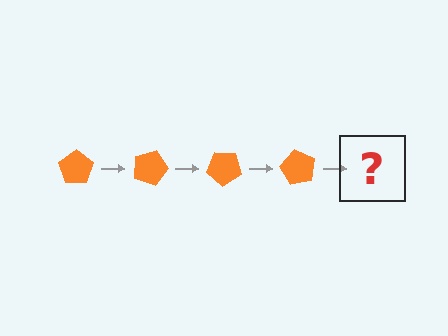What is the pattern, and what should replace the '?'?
The pattern is that the pentagon rotates 20 degrees each step. The '?' should be an orange pentagon rotated 80 degrees.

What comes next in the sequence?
The next element should be an orange pentagon rotated 80 degrees.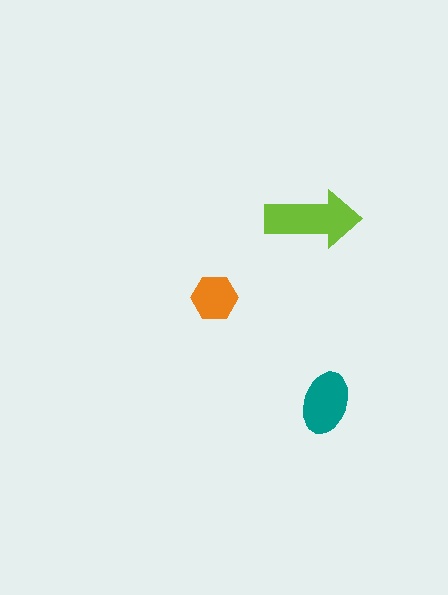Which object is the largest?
The lime arrow.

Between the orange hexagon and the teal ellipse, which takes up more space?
The teal ellipse.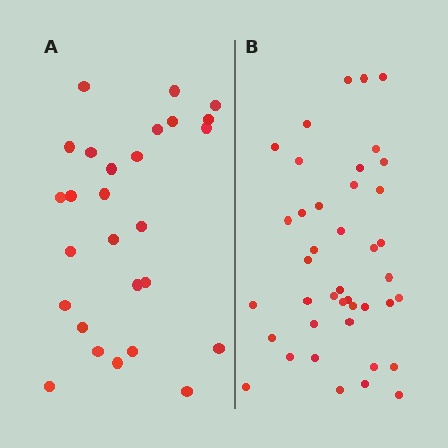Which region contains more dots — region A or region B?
Region B (the right region) has more dots.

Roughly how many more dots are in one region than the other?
Region B has approximately 15 more dots than region A.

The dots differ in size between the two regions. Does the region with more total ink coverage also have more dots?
No. Region A has more total ink coverage because its dots are larger, but region B actually contains more individual dots. Total area can be misleading — the number of items is what matters here.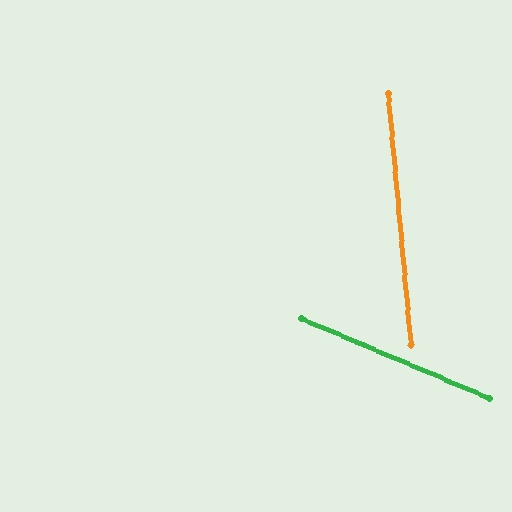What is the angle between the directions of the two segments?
Approximately 62 degrees.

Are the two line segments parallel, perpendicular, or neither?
Neither parallel nor perpendicular — they differ by about 62°.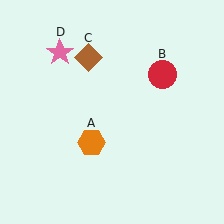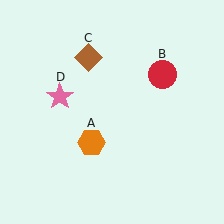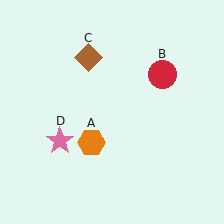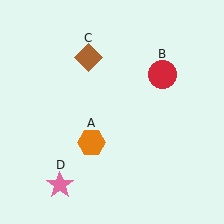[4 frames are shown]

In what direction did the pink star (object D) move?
The pink star (object D) moved down.